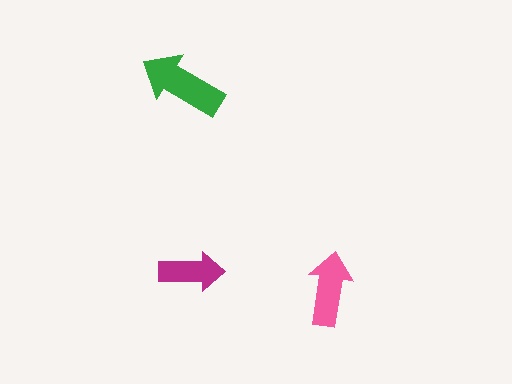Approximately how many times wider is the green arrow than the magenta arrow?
About 1.5 times wider.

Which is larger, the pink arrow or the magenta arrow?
The pink one.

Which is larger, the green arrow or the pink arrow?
The green one.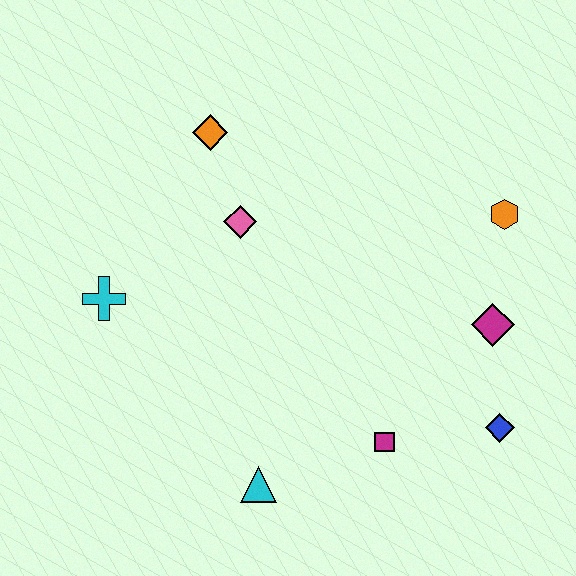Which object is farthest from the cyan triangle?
The orange hexagon is farthest from the cyan triangle.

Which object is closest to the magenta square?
The blue diamond is closest to the magenta square.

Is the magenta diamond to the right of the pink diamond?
Yes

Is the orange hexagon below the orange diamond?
Yes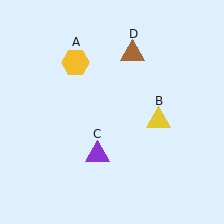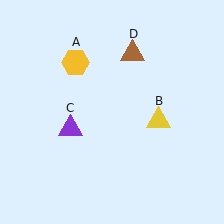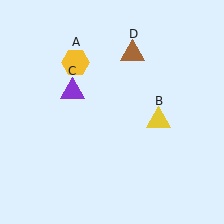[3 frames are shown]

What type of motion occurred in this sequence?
The purple triangle (object C) rotated clockwise around the center of the scene.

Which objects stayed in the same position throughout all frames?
Yellow hexagon (object A) and yellow triangle (object B) and brown triangle (object D) remained stationary.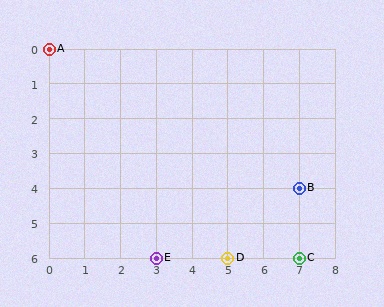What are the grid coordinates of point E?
Point E is at grid coordinates (3, 6).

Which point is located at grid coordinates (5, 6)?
Point D is at (5, 6).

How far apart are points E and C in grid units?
Points E and C are 4 columns apart.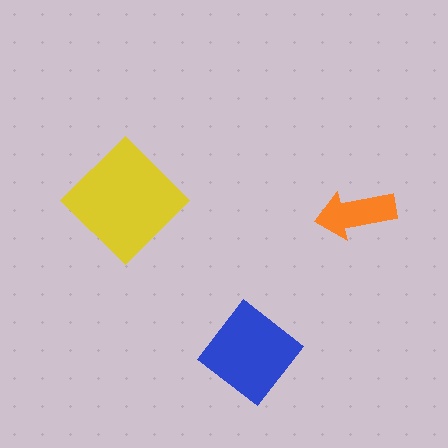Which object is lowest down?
The blue diamond is bottommost.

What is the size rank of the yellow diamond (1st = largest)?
1st.